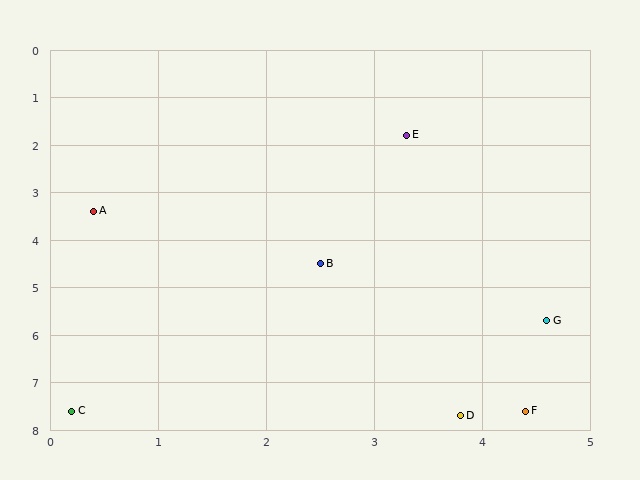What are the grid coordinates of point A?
Point A is at approximately (0.4, 3.4).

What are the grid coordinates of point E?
Point E is at approximately (3.3, 1.8).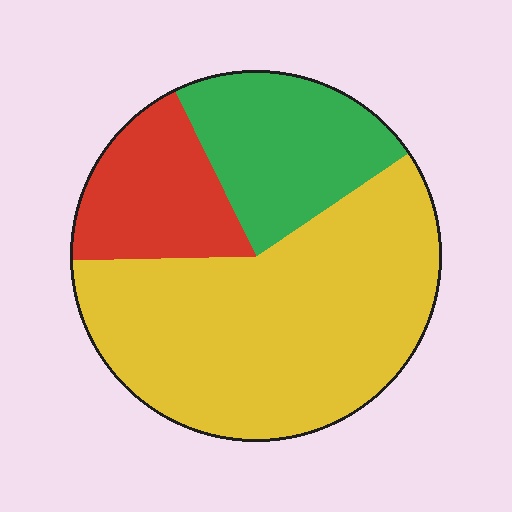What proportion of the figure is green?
Green covers about 25% of the figure.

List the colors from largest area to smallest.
From largest to smallest: yellow, green, red.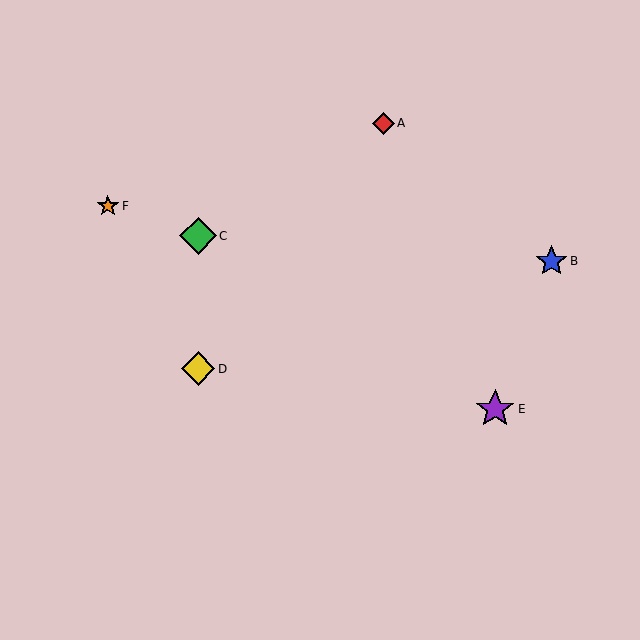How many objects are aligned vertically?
2 objects (C, D) are aligned vertically.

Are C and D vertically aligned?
Yes, both are at x≈198.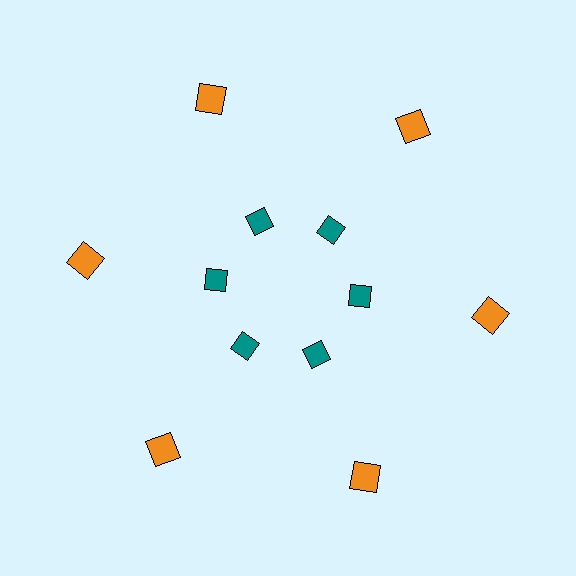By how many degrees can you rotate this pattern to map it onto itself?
The pattern maps onto itself every 60 degrees of rotation.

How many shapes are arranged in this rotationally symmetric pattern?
There are 12 shapes, arranged in 6 groups of 2.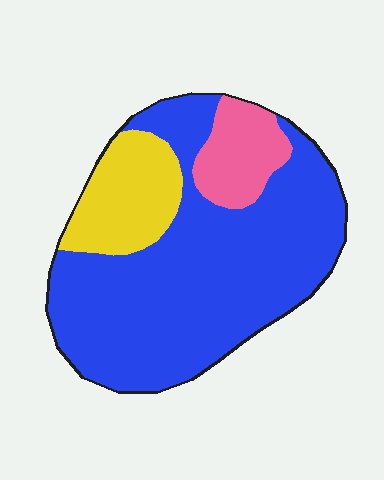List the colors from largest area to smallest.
From largest to smallest: blue, yellow, pink.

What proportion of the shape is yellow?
Yellow takes up less than a quarter of the shape.